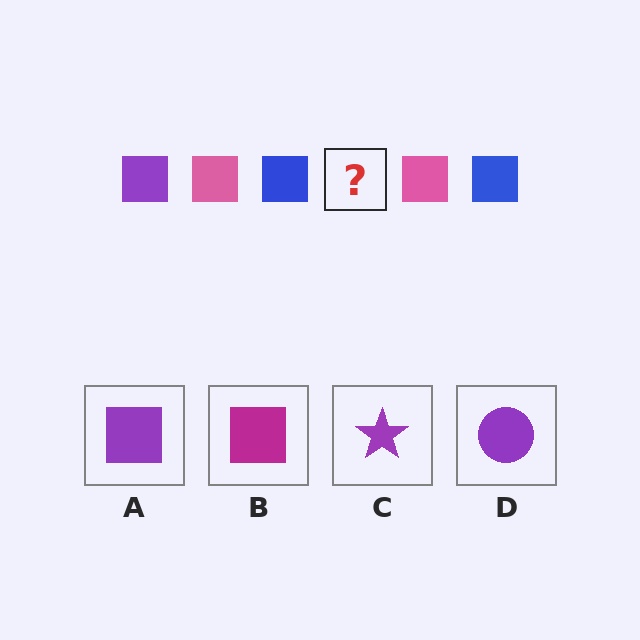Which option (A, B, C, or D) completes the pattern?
A.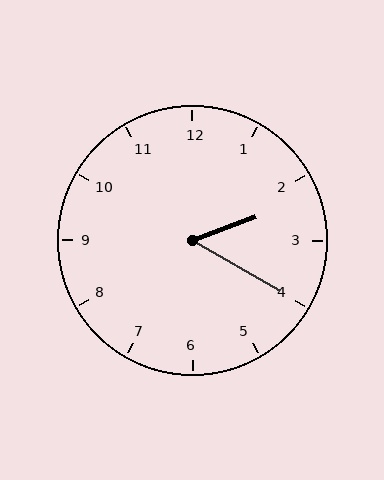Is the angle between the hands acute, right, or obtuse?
It is acute.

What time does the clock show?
2:20.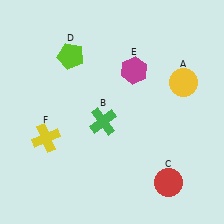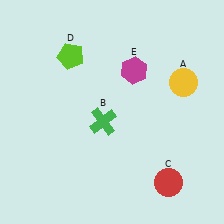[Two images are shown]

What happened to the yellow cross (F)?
The yellow cross (F) was removed in Image 2. It was in the bottom-left area of Image 1.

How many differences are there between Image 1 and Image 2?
There is 1 difference between the two images.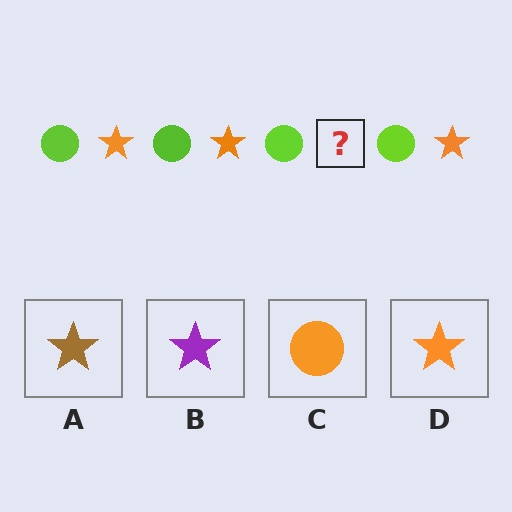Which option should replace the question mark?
Option D.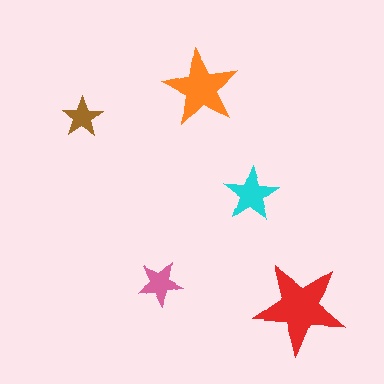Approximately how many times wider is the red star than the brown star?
About 2 times wider.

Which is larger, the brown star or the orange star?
The orange one.